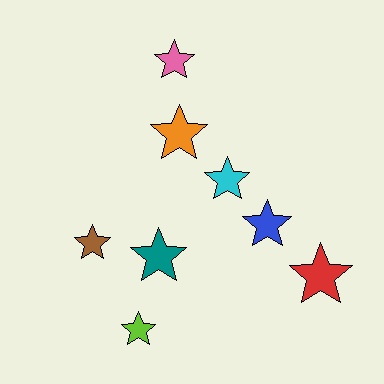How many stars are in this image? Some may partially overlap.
There are 8 stars.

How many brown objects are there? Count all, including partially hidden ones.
There is 1 brown object.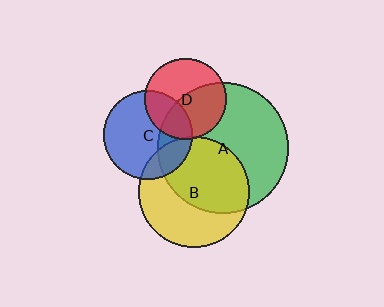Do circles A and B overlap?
Yes.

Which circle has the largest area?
Circle A (green).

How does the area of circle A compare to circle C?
Approximately 2.1 times.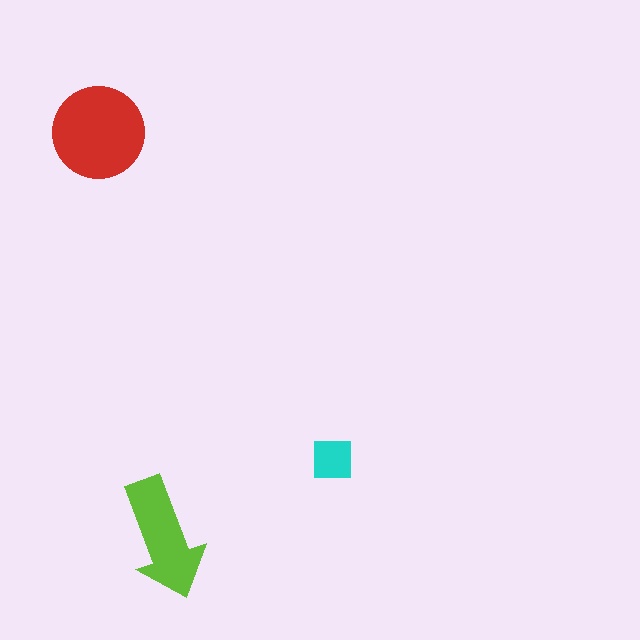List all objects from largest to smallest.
The red circle, the lime arrow, the cyan square.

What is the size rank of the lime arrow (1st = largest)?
2nd.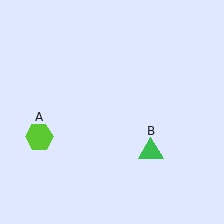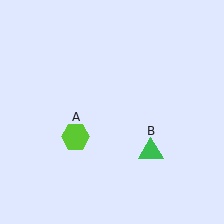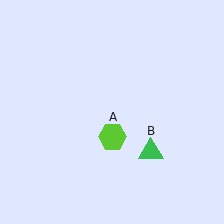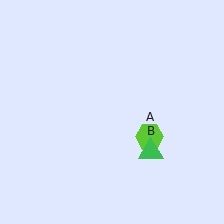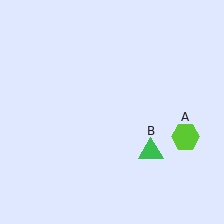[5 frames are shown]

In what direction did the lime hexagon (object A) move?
The lime hexagon (object A) moved right.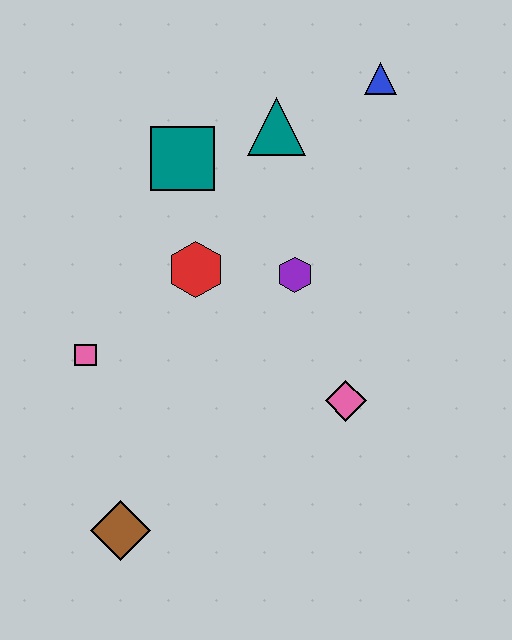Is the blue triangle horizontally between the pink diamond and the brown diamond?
No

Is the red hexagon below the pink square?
No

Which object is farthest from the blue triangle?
The brown diamond is farthest from the blue triangle.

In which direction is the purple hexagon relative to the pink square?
The purple hexagon is to the right of the pink square.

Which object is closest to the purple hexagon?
The red hexagon is closest to the purple hexagon.